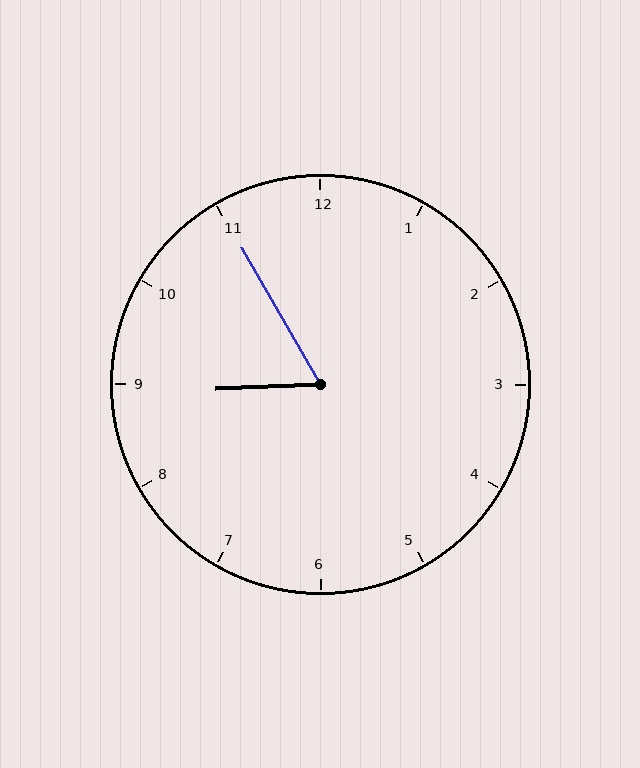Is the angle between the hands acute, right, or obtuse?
It is acute.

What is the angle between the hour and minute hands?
Approximately 62 degrees.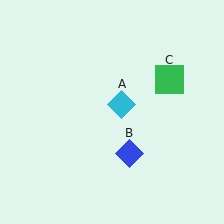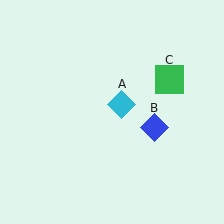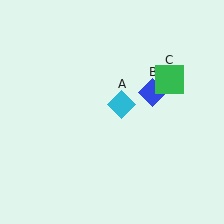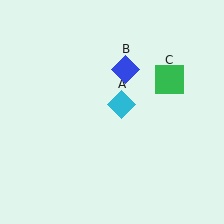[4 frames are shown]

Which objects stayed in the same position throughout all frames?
Cyan diamond (object A) and green square (object C) remained stationary.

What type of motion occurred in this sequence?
The blue diamond (object B) rotated counterclockwise around the center of the scene.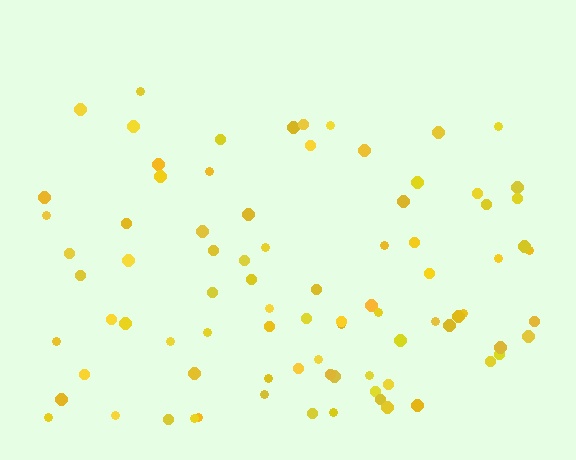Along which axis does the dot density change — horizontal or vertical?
Vertical.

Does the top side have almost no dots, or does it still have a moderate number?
Still a moderate number, just noticeably fewer than the bottom.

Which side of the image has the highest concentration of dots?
The bottom.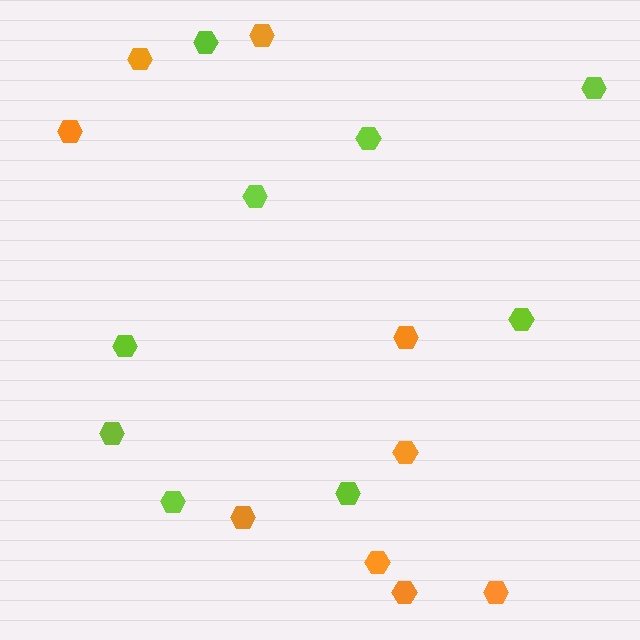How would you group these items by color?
There are 2 groups: one group of orange hexagons (9) and one group of lime hexagons (9).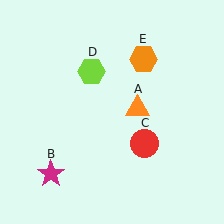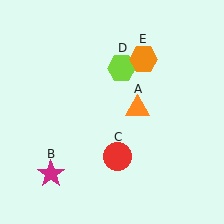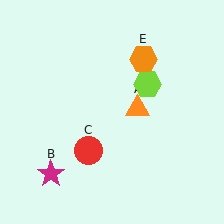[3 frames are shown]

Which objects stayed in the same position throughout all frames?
Orange triangle (object A) and magenta star (object B) and orange hexagon (object E) remained stationary.